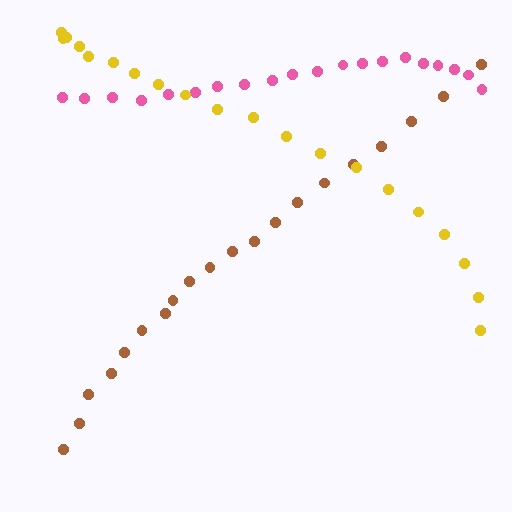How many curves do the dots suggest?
There are 3 distinct paths.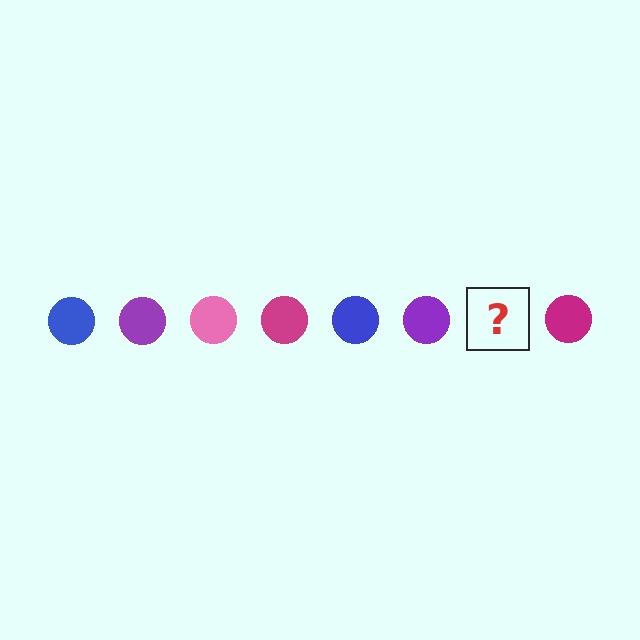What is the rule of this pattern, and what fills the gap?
The rule is that the pattern cycles through blue, purple, pink, magenta circles. The gap should be filled with a pink circle.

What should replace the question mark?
The question mark should be replaced with a pink circle.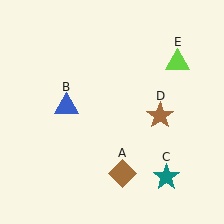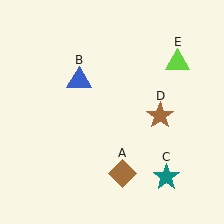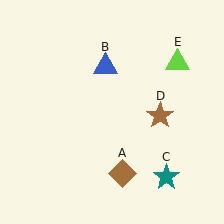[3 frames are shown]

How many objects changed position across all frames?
1 object changed position: blue triangle (object B).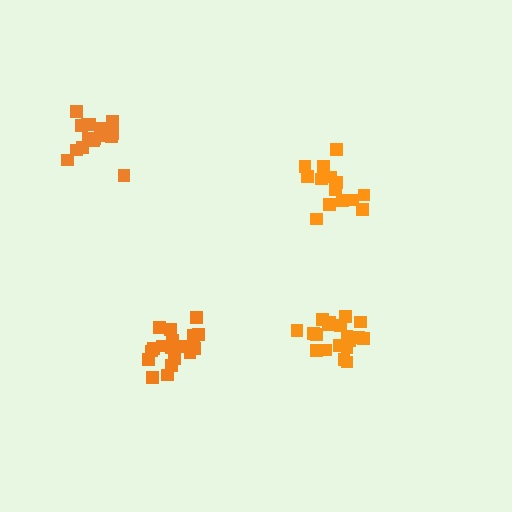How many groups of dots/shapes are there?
There are 4 groups.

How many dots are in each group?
Group 1: 19 dots, Group 2: 18 dots, Group 3: 14 dots, Group 4: 18 dots (69 total).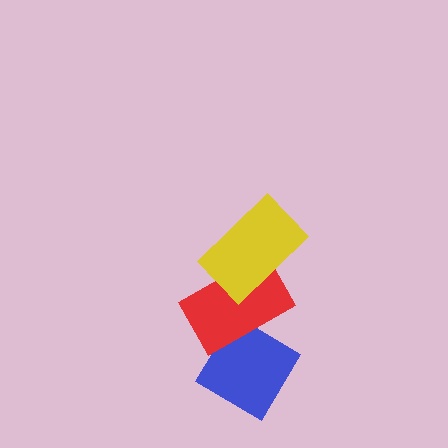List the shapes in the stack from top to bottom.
From top to bottom: the yellow rectangle, the red rectangle, the blue diamond.